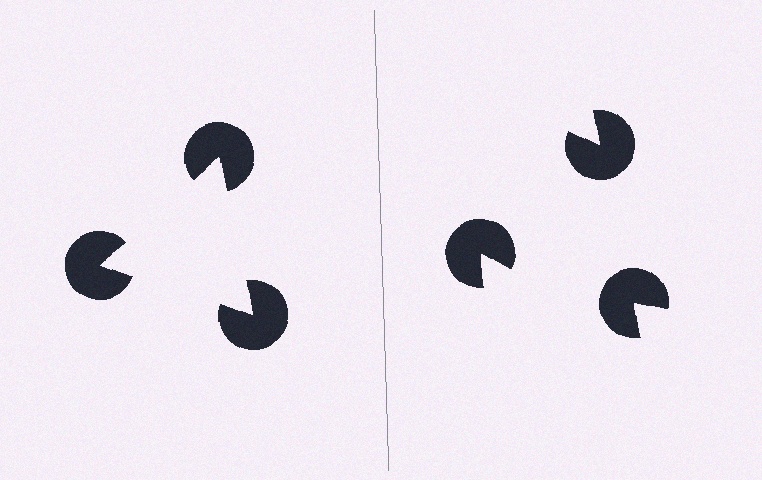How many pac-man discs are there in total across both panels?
6 — 3 on each side.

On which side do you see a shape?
An illusory triangle appears on the left side. On the right side the wedge cuts are rotated, so no coherent shape forms.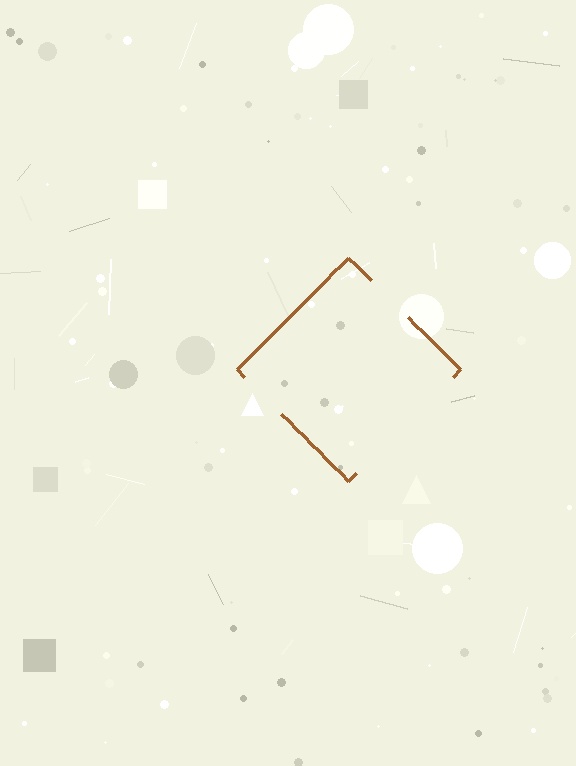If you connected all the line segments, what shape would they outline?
They would outline a diamond.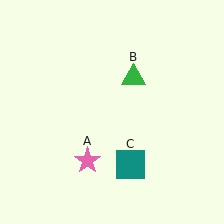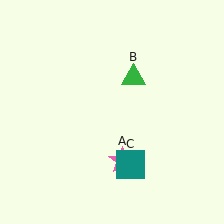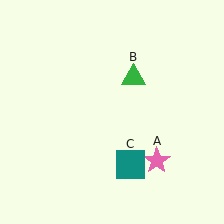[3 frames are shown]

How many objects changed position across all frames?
1 object changed position: pink star (object A).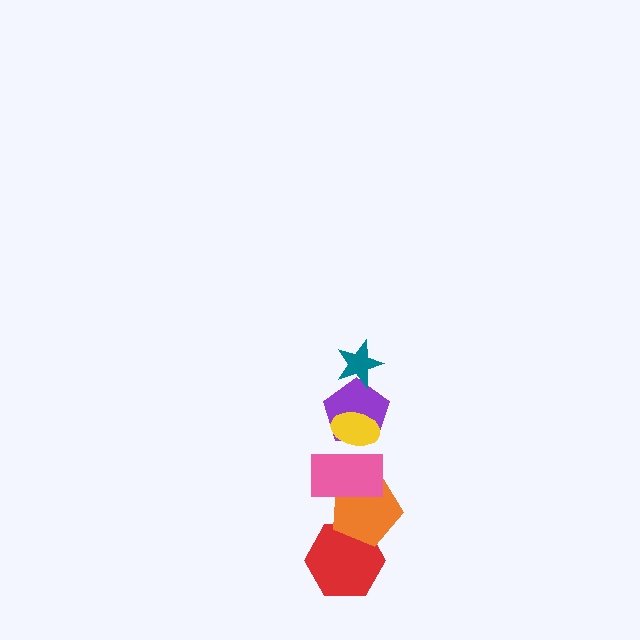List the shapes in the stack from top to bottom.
From top to bottom: the teal star, the yellow ellipse, the purple pentagon, the pink rectangle, the orange pentagon, the red hexagon.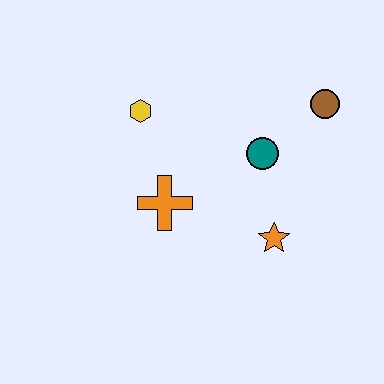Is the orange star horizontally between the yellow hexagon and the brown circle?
Yes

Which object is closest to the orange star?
The teal circle is closest to the orange star.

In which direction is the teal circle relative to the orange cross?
The teal circle is to the right of the orange cross.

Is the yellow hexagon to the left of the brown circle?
Yes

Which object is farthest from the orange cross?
The brown circle is farthest from the orange cross.